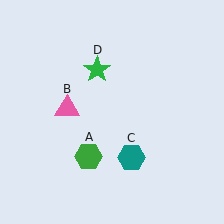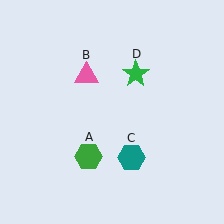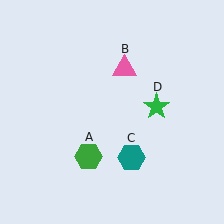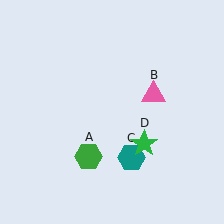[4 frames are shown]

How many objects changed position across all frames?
2 objects changed position: pink triangle (object B), green star (object D).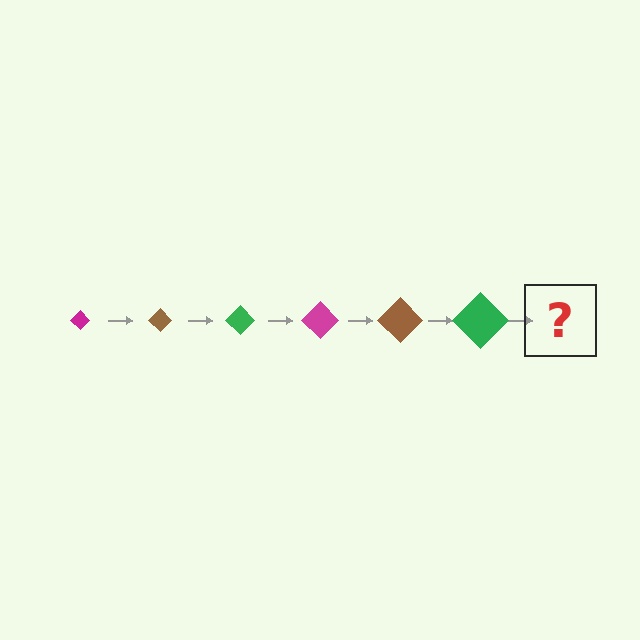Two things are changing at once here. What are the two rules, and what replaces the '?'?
The two rules are that the diamond grows larger each step and the color cycles through magenta, brown, and green. The '?' should be a magenta diamond, larger than the previous one.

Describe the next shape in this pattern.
It should be a magenta diamond, larger than the previous one.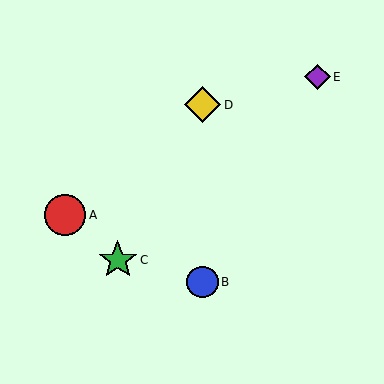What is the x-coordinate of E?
Object E is at x≈317.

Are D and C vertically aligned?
No, D is at x≈202 and C is at x≈118.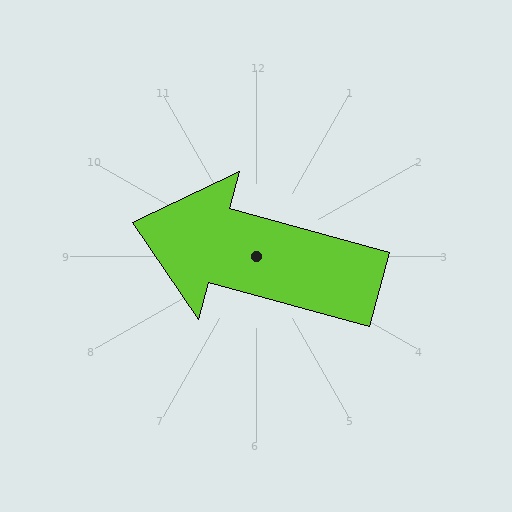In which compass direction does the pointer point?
West.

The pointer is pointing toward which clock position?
Roughly 10 o'clock.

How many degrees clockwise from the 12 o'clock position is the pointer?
Approximately 285 degrees.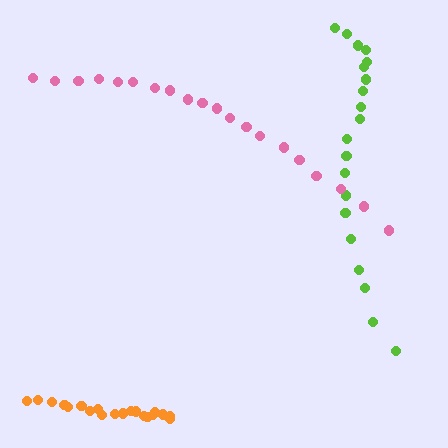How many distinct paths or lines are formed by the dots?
There are 3 distinct paths.